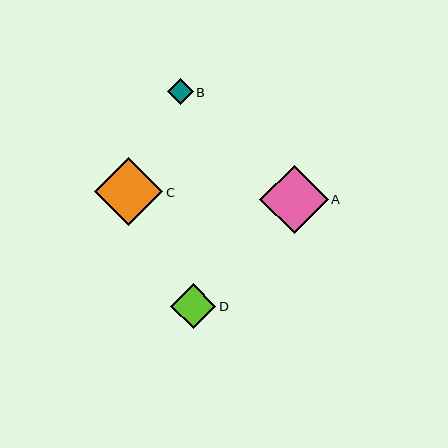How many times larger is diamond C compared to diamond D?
Diamond C is approximately 1.5 times the size of diamond D.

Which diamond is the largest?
Diamond A is the largest with a size of approximately 68 pixels.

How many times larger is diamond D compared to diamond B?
Diamond D is approximately 1.8 times the size of diamond B.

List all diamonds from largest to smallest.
From largest to smallest: A, C, D, B.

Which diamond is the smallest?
Diamond B is the smallest with a size of approximately 26 pixels.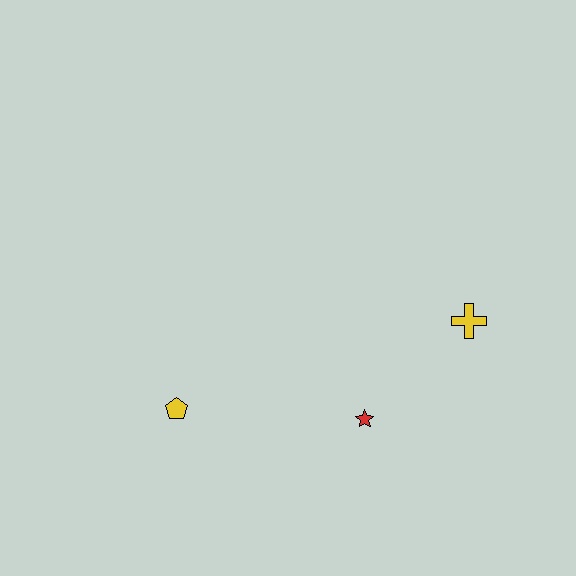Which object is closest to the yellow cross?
The red star is closest to the yellow cross.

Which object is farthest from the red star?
The yellow pentagon is farthest from the red star.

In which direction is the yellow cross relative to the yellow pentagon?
The yellow cross is to the right of the yellow pentagon.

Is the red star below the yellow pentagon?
Yes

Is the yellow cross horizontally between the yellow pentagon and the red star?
No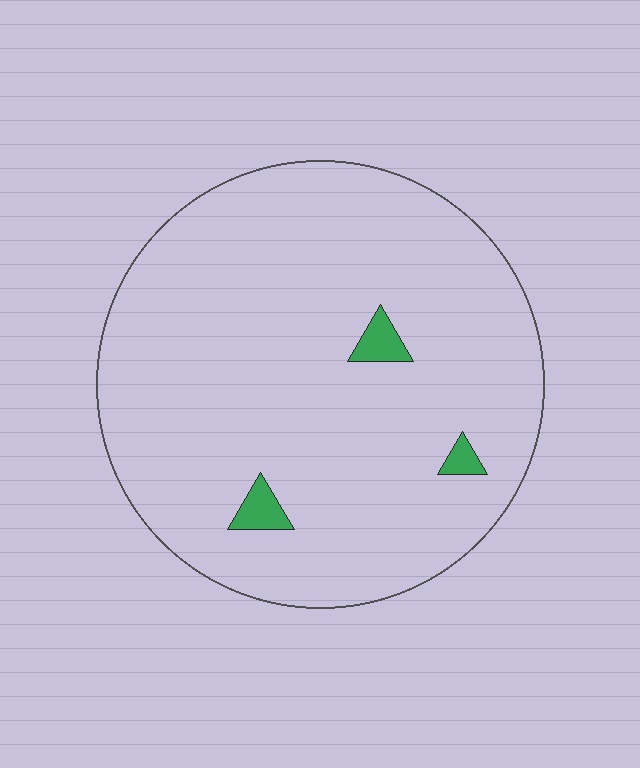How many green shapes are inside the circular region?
3.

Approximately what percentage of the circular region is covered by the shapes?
Approximately 5%.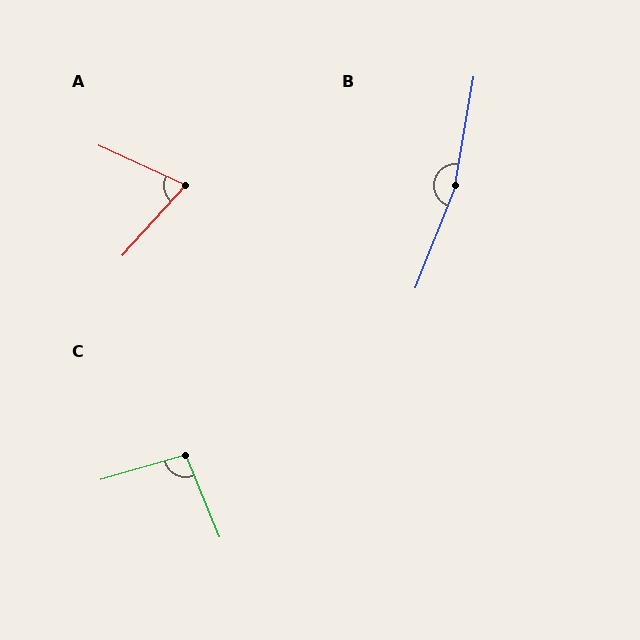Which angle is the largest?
B, at approximately 168 degrees.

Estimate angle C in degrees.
Approximately 96 degrees.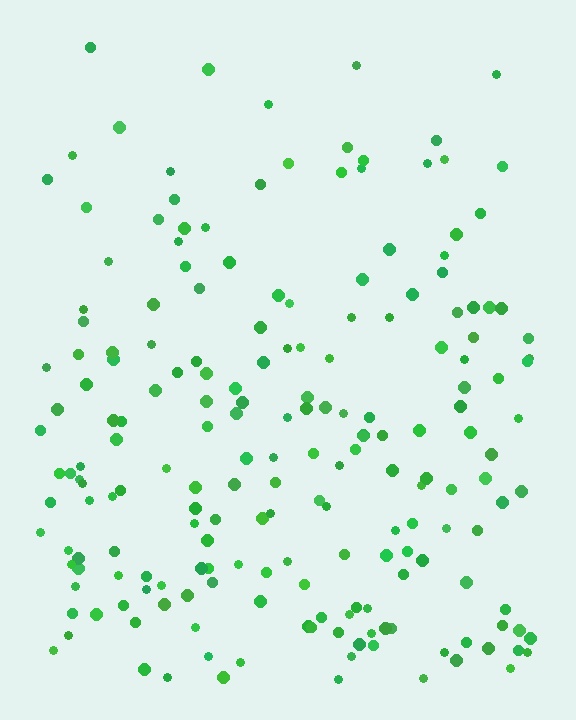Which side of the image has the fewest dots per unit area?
The top.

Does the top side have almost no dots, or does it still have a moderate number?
Still a moderate number, just noticeably fewer than the bottom.